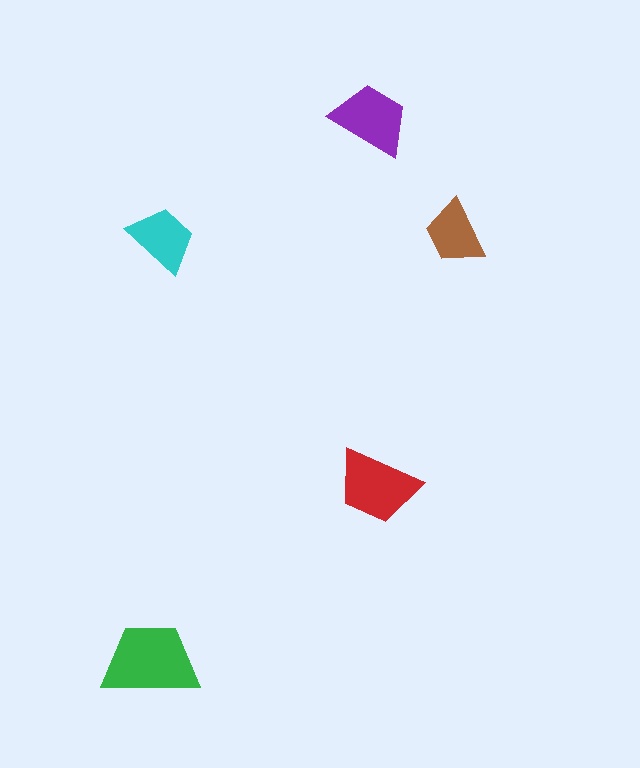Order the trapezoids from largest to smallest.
the green one, the red one, the purple one, the cyan one, the brown one.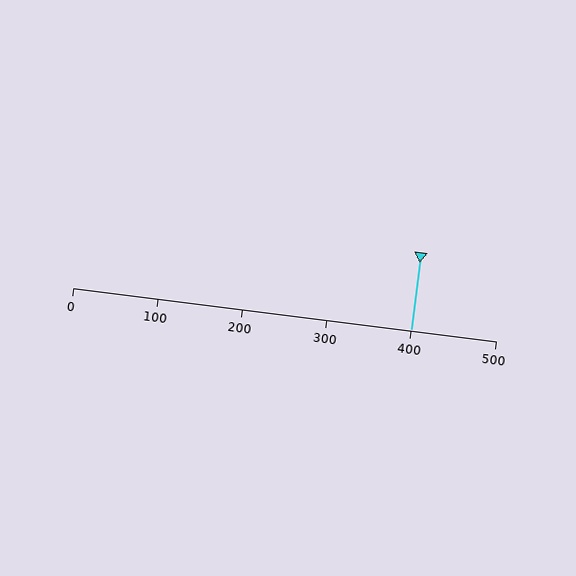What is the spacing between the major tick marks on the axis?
The major ticks are spaced 100 apart.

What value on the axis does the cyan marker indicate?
The marker indicates approximately 400.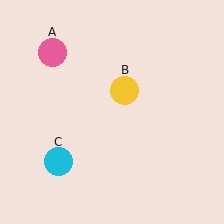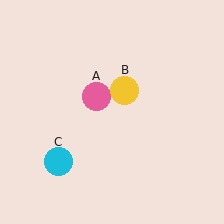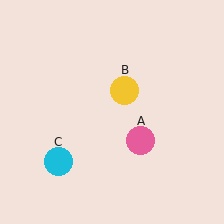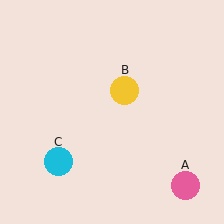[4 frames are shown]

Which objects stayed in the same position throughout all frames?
Yellow circle (object B) and cyan circle (object C) remained stationary.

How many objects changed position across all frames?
1 object changed position: pink circle (object A).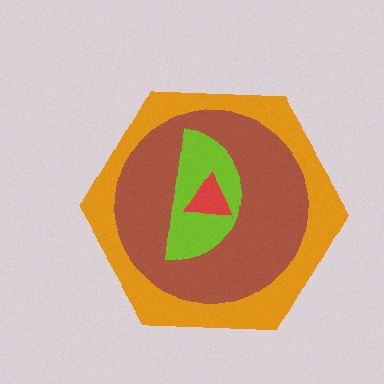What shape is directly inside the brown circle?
The lime semicircle.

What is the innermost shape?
The red triangle.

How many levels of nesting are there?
4.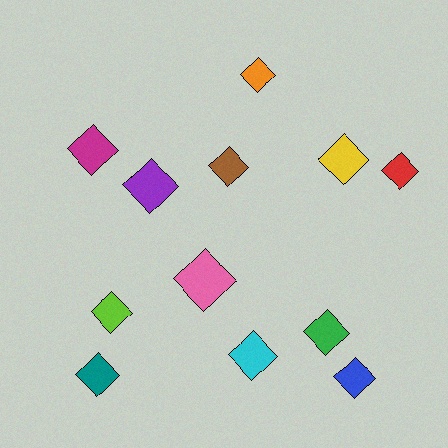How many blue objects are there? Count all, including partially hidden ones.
There is 1 blue object.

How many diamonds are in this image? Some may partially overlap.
There are 12 diamonds.